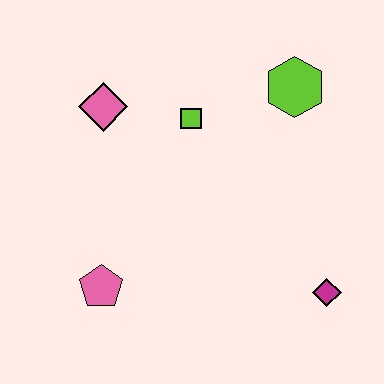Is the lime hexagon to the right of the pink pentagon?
Yes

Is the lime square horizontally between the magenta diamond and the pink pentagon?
Yes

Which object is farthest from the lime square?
The magenta diamond is farthest from the lime square.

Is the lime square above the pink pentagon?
Yes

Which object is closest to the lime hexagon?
The lime square is closest to the lime hexagon.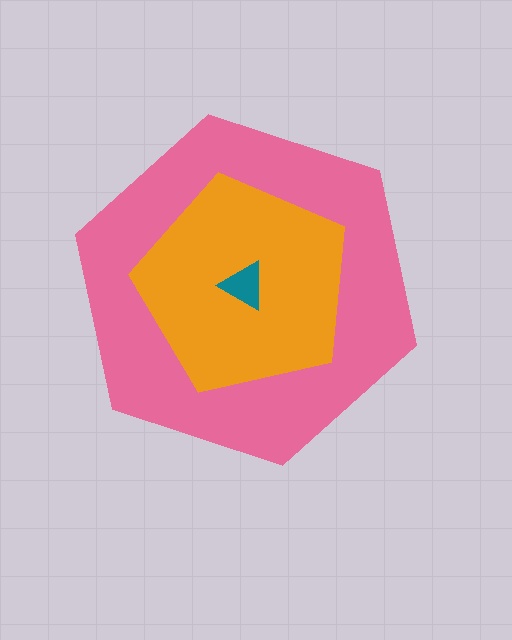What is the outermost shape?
The pink hexagon.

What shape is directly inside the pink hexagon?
The orange pentagon.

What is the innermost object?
The teal triangle.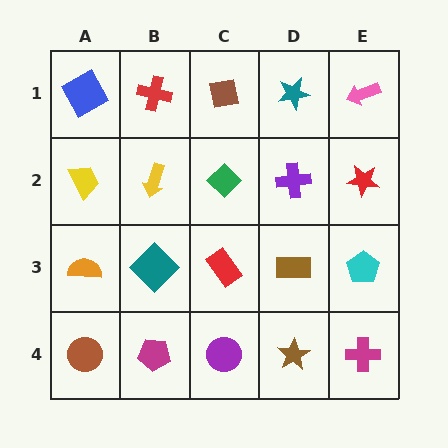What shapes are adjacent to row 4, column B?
A teal diamond (row 3, column B), a brown circle (row 4, column A), a purple circle (row 4, column C).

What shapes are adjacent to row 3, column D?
A purple cross (row 2, column D), a brown star (row 4, column D), a red rectangle (row 3, column C), a cyan pentagon (row 3, column E).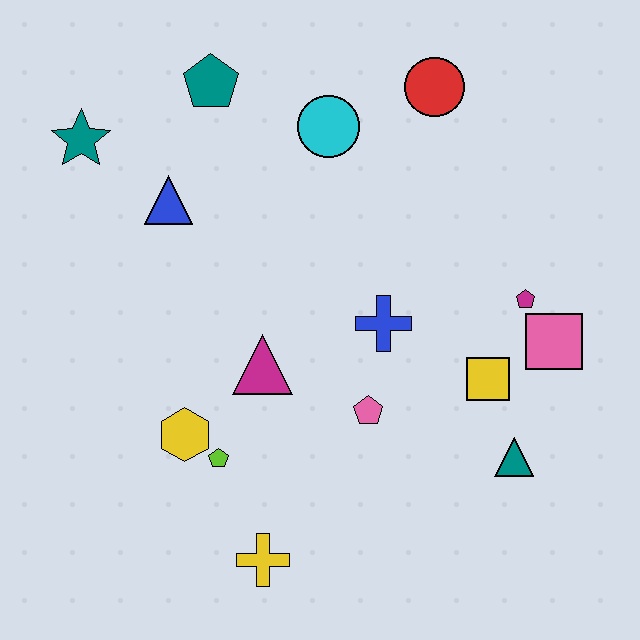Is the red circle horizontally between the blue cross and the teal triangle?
Yes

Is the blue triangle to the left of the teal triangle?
Yes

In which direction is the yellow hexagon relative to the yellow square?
The yellow hexagon is to the left of the yellow square.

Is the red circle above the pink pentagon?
Yes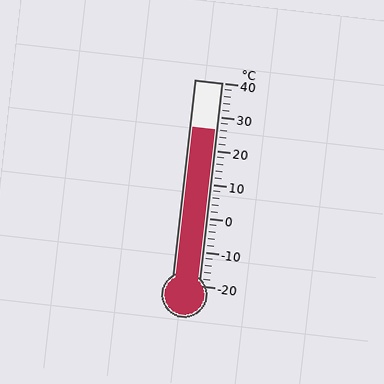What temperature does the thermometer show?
The thermometer shows approximately 26°C.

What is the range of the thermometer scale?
The thermometer scale ranges from -20°C to 40°C.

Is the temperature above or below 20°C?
The temperature is above 20°C.